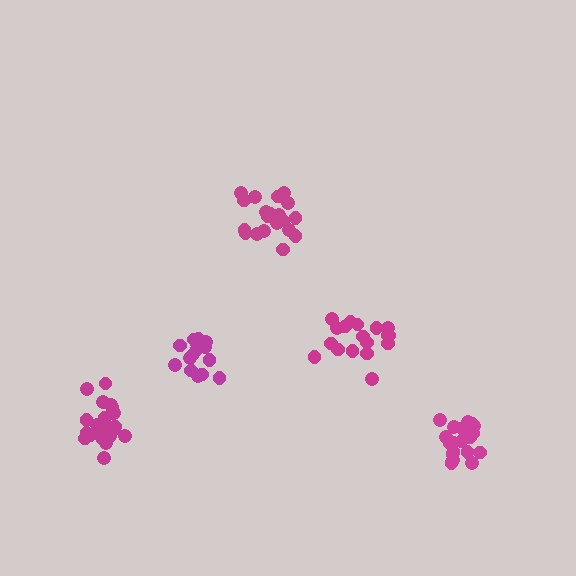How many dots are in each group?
Group 1: 19 dots, Group 2: 16 dots, Group 3: 20 dots, Group 4: 21 dots, Group 5: 18 dots (94 total).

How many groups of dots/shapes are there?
There are 5 groups.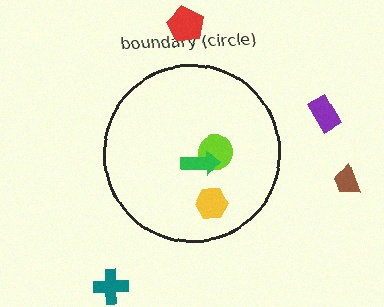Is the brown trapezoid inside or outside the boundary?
Outside.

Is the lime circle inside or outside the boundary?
Inside.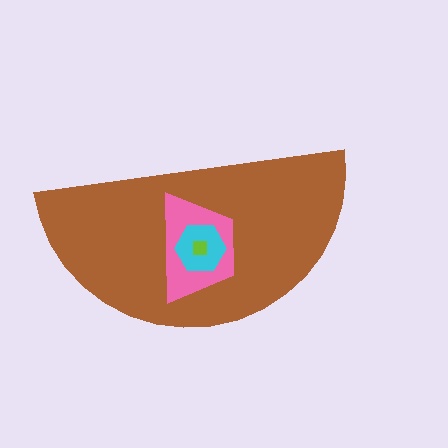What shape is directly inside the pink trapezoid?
The cyan hexagon.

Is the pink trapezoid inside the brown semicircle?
Yes.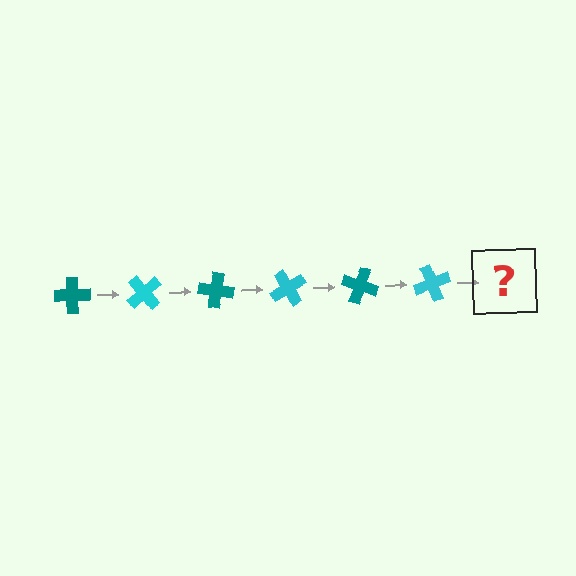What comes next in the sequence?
The next element should be a teal cross, rotated 300 degrees from the start.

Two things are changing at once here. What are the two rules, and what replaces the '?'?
The two rules are that it rotates 50 degrees each step and the color cycles through teal and cyan. The '?' should be a teal cross, rotated 300 degrees from the start.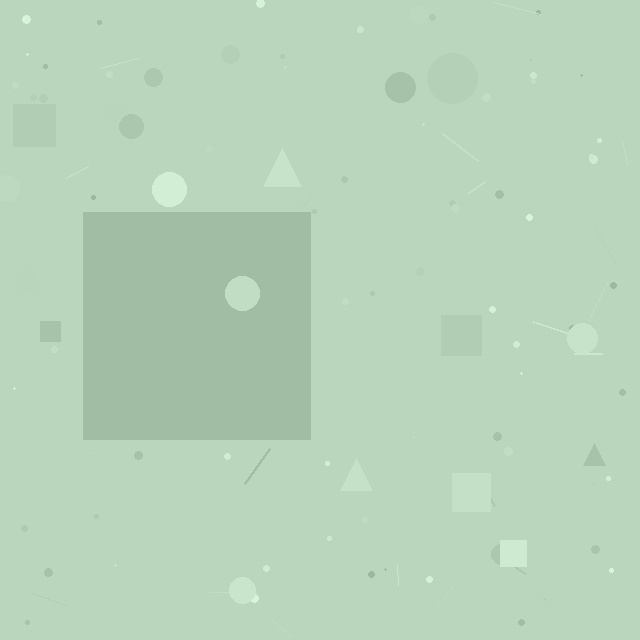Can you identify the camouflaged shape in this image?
The camouflaged shape is a square.